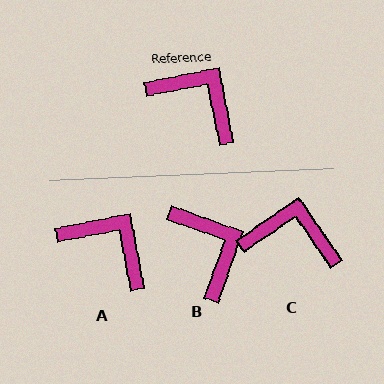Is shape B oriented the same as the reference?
No, it is off by about 31 degrees.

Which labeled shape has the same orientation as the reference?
A.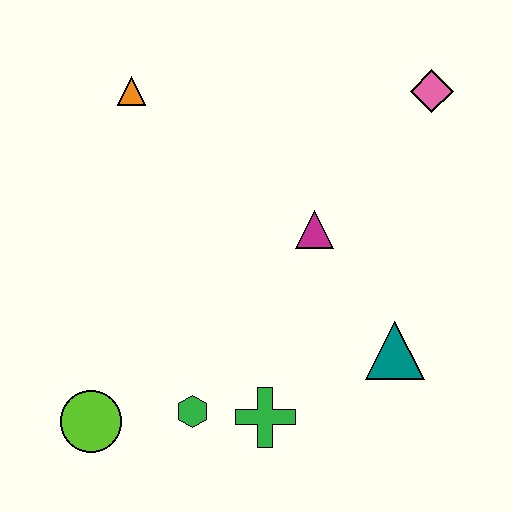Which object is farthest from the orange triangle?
The teal triangle is farthest from the orange triangle.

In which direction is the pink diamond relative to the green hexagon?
The pink diamond is above the green hexagon.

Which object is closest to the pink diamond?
The magenta triangle is closest to the pink diamond.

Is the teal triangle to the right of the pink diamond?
No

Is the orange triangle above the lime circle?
Yes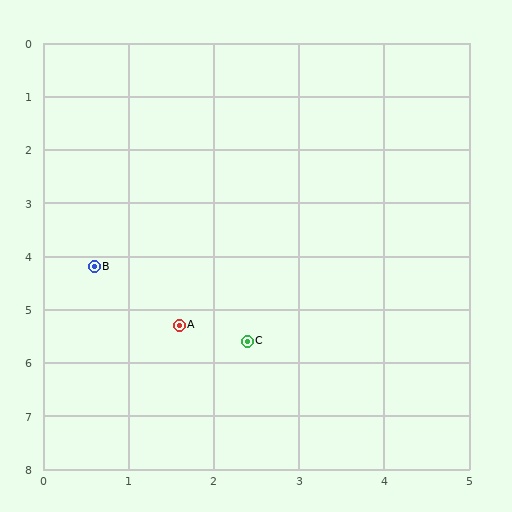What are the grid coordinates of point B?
Point B is at approximately (0.6, 4.2).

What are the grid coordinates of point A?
Point A is at approximately (1.6, 5.3).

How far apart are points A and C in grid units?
Points A and C are about 0.9 grid units apart.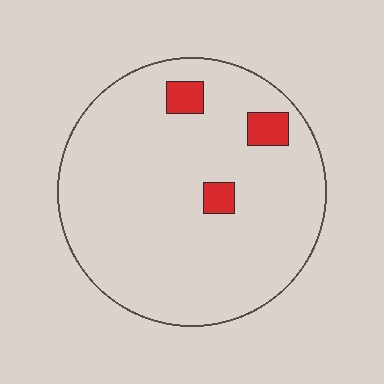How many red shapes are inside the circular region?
3.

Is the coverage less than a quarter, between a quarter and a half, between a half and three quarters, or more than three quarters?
Less than a quarter.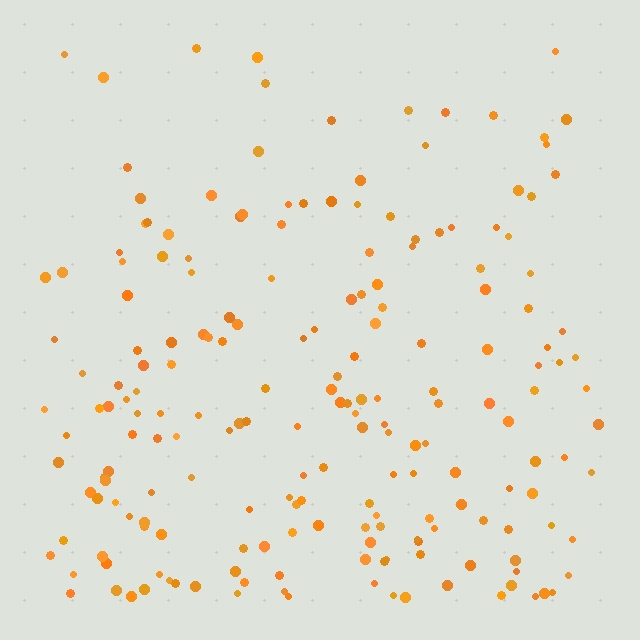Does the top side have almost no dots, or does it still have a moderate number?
Still a moderate number, just noticeably fewer than the bottom.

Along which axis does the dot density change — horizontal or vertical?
Vertical.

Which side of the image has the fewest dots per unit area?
The top.